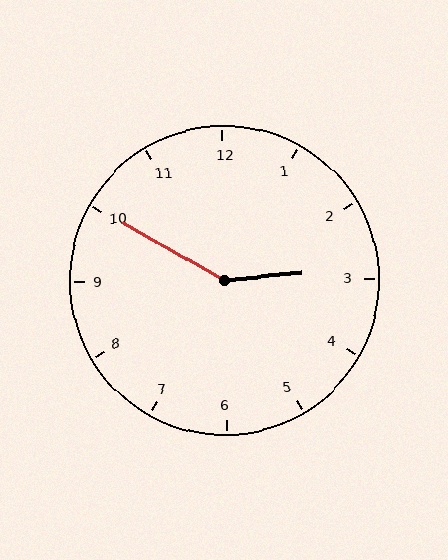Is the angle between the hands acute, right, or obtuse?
It is obtuse.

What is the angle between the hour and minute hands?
Approximately 145 degrees.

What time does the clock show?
2:50.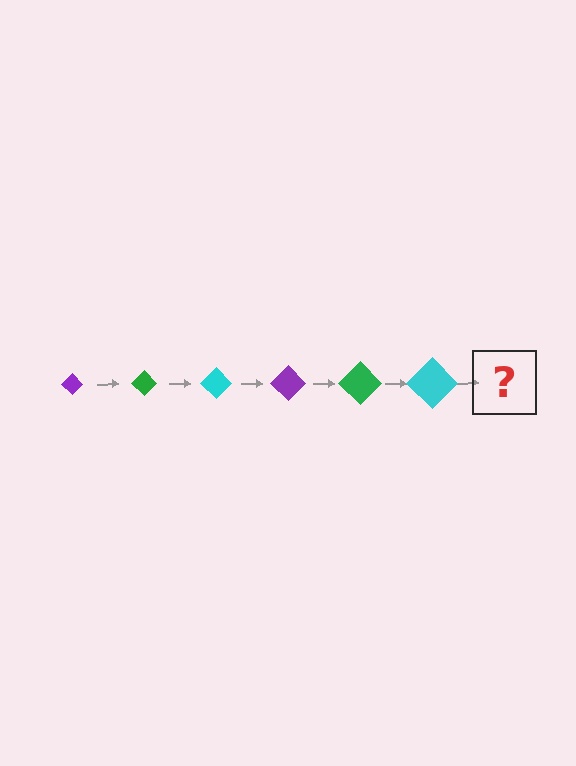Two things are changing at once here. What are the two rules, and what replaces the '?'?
The two rules are that the diamond grows larger each step and the color cycles through purple, green, and cyan. The '?' should be a purple diamond, larger than the previous one.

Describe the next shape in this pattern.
It should be a purple diamond, larger than the previous one.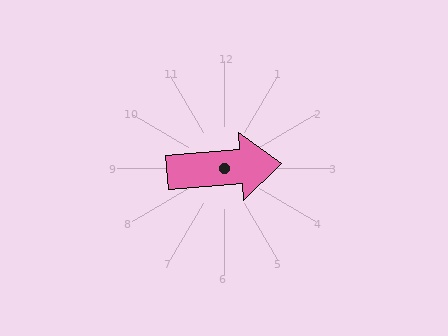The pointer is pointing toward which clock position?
Roughly 3 o'clock.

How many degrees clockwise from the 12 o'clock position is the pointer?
Approximately 86 degrees.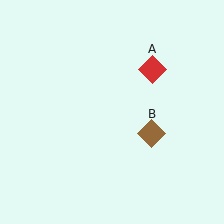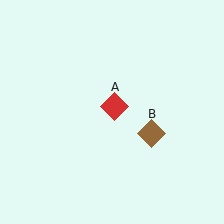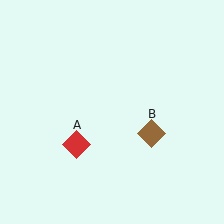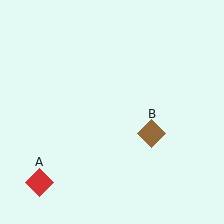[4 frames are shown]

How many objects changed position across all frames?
1 object changed position: red diamond (object A).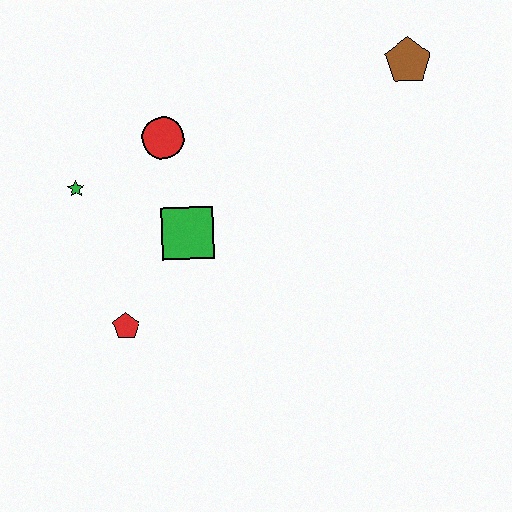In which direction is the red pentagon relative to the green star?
The red pentagon is below the green star.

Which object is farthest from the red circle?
The brown pentagon is farthest from the red circle.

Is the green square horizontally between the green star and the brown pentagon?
Yes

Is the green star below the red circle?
Yes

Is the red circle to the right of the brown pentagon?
No